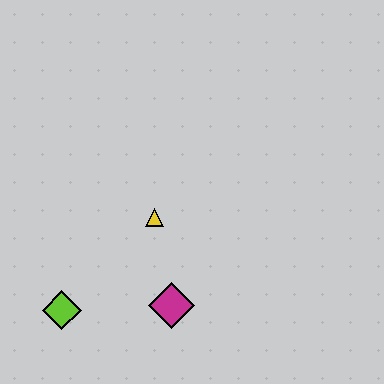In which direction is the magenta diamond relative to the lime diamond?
The magenta diamond is to the right of the lime diamond.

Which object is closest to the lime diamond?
The magenta diamond is closest to the lime diamond.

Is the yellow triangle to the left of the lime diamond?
No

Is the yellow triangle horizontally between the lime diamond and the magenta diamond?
Yes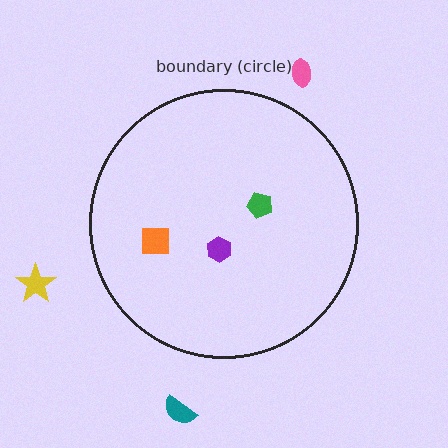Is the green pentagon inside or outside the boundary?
Inside.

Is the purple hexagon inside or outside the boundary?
Inside.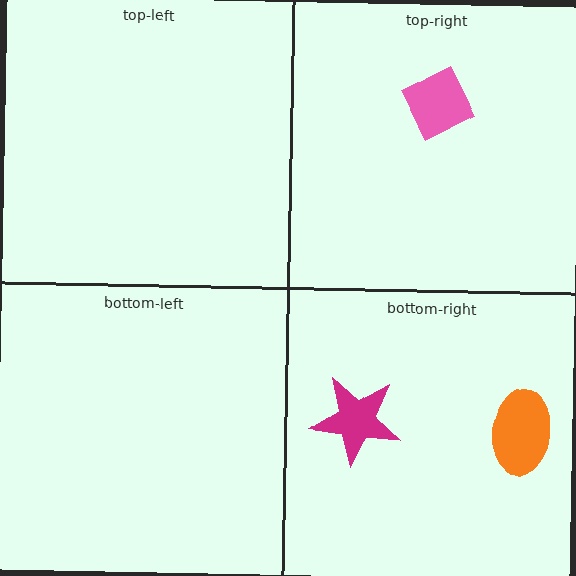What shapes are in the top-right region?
The pink diamond.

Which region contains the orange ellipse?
The bottom-right region.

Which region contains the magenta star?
The bottom-right region.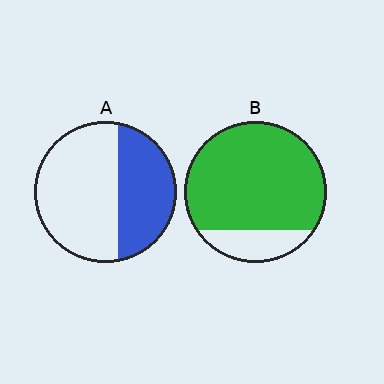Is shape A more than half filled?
No.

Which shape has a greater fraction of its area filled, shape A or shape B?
Shape B.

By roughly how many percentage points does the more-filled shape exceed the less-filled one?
By roughly 45 percentage points (B over A).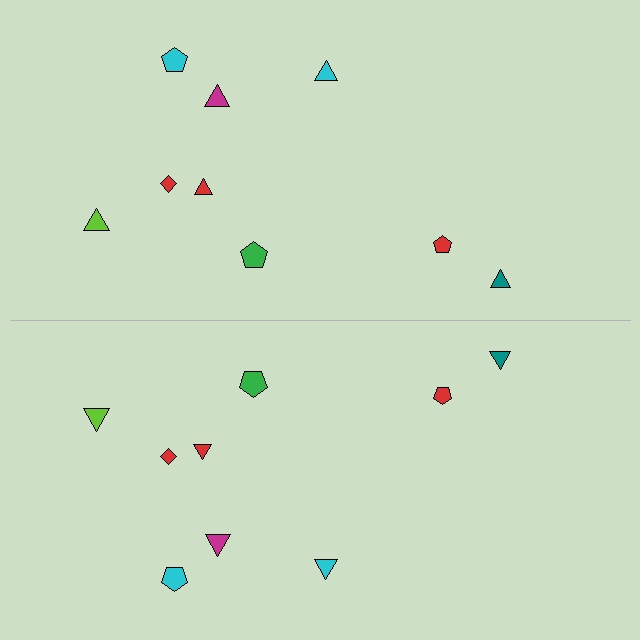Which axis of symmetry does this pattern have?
The pattern has a horizontal axis of symmetry running through the center of the image.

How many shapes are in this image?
There are 18 shapes in this image.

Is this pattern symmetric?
Yes, this pattern has bilateral (reflection) symmetry.